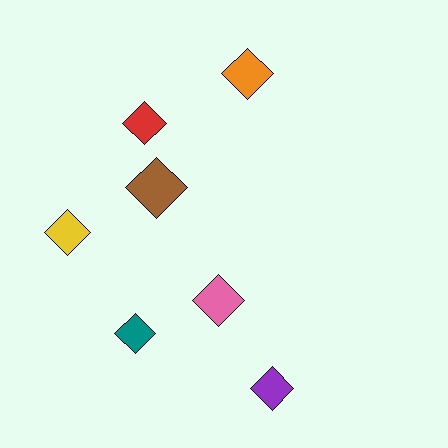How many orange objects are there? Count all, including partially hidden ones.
There is 1 orange object.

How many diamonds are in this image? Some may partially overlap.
There are 7 diamonds.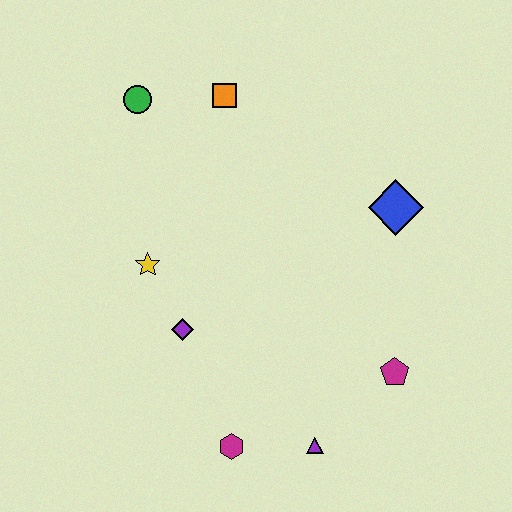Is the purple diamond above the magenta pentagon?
Yes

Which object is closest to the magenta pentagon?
The purple triangle is closest to the magenta pentagon.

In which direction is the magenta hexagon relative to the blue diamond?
The magenta hexagon is below the blue diamond.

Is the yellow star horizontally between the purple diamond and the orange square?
No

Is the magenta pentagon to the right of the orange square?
Yes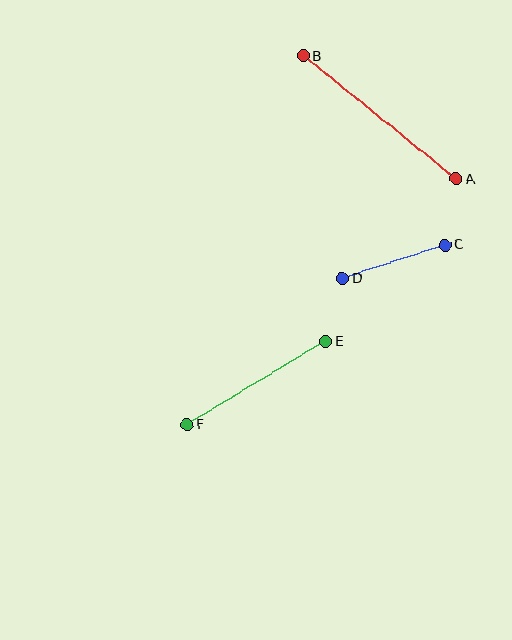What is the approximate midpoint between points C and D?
The midpoint is at approximately (393, 262) pixels.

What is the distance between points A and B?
The distance is approximately 196 pixels.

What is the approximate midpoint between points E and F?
The midpoint is at approximately (256, 383) pixels.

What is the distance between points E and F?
The distance is approximately 161 pixels.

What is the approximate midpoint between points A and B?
The midpoint is at approximately (380, 118) pixels.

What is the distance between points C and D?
The distance is approximately 108 pixels.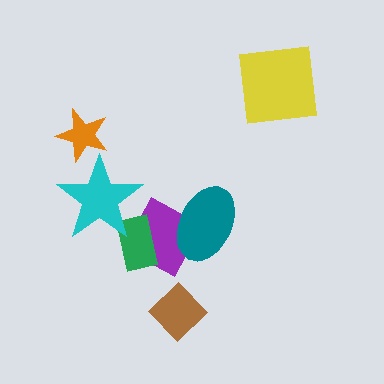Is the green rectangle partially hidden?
Yes, it is partially covered by another shape.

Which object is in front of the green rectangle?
The cyan star is in front of the green rectangle.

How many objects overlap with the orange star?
1 object overlaps with the orange star.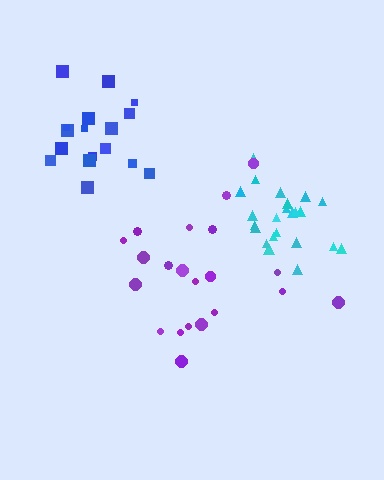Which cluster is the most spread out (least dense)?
Purple.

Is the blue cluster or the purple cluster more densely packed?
Blue.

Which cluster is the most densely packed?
Cyan.